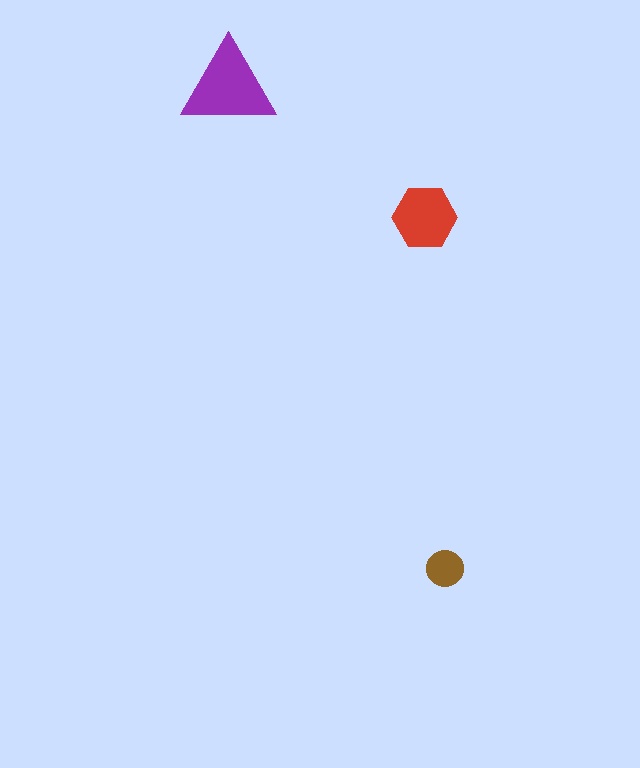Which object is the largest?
The purple triangle.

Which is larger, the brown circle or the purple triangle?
The purple triangle.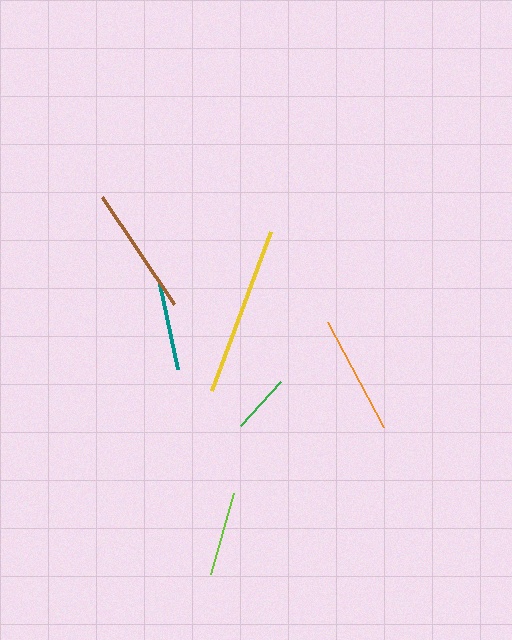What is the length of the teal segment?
The teal segment is approximately 87 pixels long.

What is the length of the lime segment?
The lime segment is approximately 84 pixels long.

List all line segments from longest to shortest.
From longest to shortest: yellow, brown, orange, teal, lime, green.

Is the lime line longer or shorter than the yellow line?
The yellow line is longer than the lime line.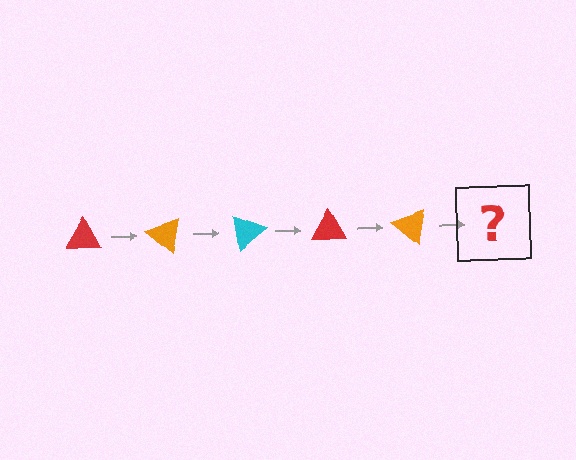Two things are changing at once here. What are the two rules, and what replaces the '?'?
The two rules are that it rotates 40 degrees each step and the color cycles through red, orange, and cyan. The '?' should be a cyan triangle, rotated 200 degrees from the start.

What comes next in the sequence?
The next element should be a cyan triangle, rotated 200 degrees from the start.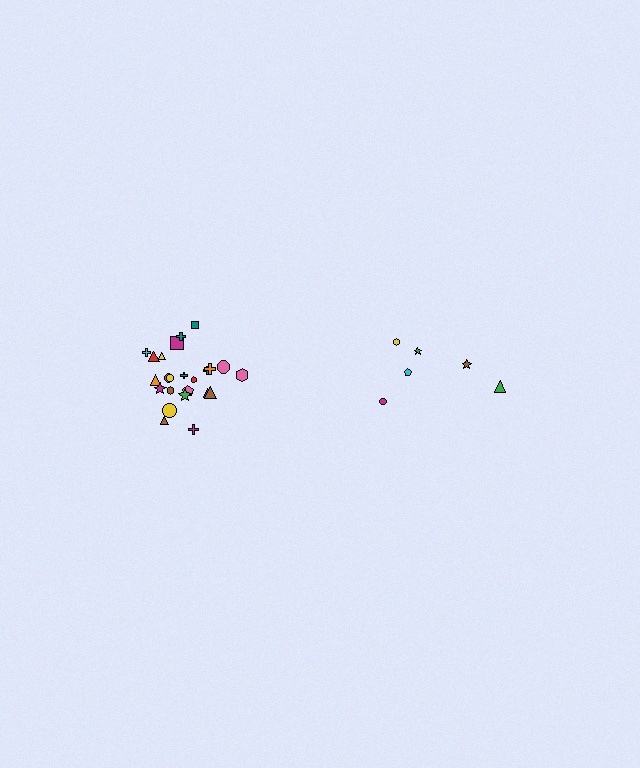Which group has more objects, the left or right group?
The left group.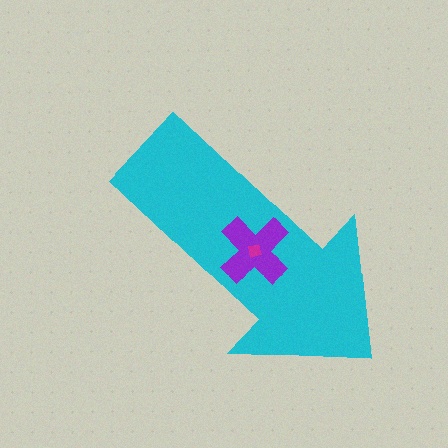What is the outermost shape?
The cyan arrow.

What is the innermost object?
The magenta square.